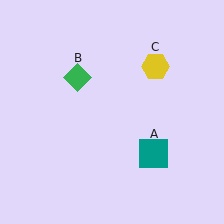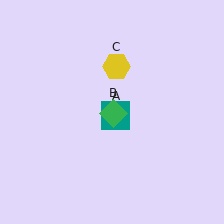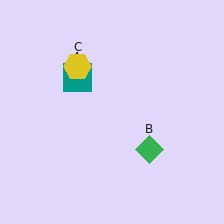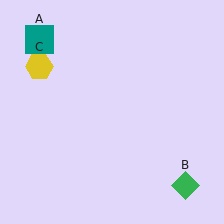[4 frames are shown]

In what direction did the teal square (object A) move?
The teal square (object A) moved up and to the left.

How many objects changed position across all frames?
3 objects changed position: teal square (object A), green diamond (object B), yellow hexagon (object C).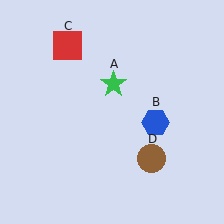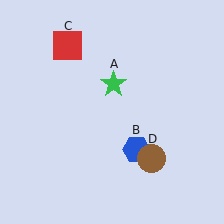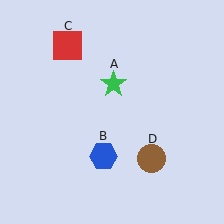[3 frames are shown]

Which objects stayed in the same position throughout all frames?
Green star (object A) and red square (object C) and brown circle (object D) remained stationary.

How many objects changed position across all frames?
1 object changed position: blue hexagon (object B).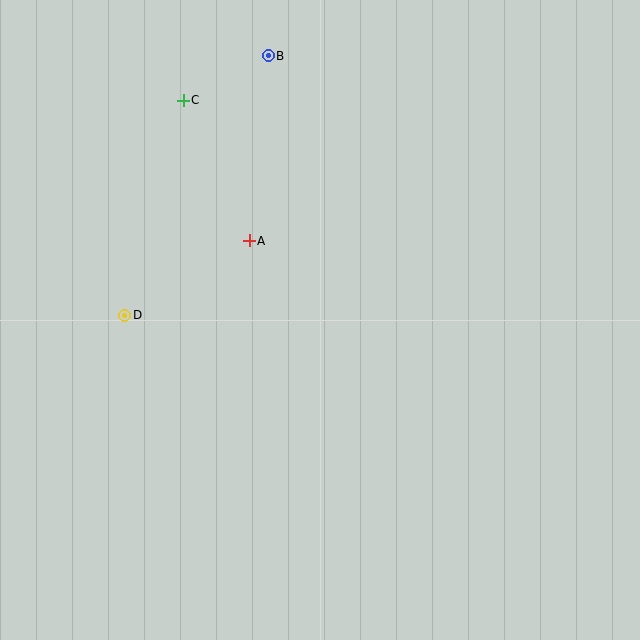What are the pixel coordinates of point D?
Point D is at (125, 315).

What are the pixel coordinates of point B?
Point B is at (268, 56).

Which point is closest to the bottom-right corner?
Point A is closest to the bottom-right corner.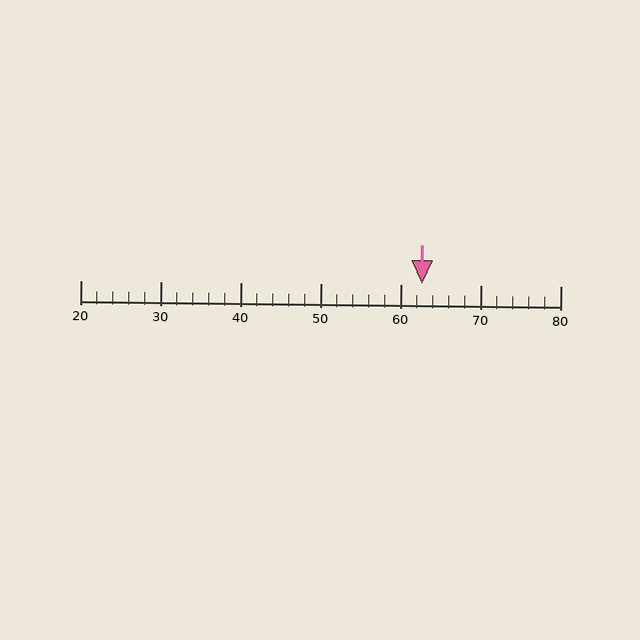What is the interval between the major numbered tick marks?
The major tick marks are spaced 10 units apart.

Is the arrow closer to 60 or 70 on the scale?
The arrow is closer to 60.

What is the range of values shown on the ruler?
The ruler shows values from 20 to 80.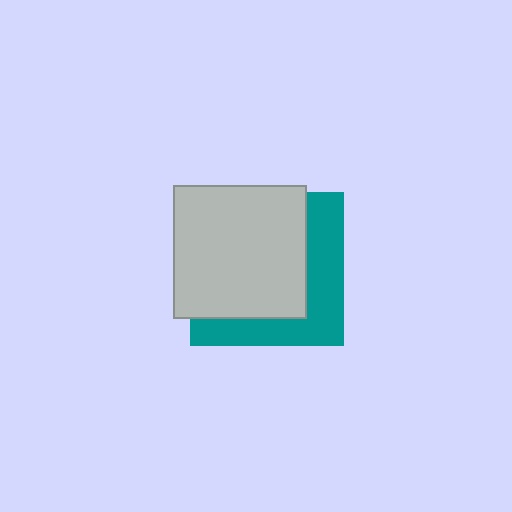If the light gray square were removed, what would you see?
You would see the complete teal square.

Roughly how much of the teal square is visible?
A small part of it is visible (roughly 36%).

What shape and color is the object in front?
The object in front is a light gray square.